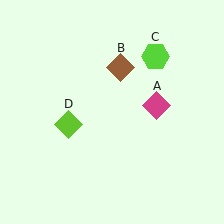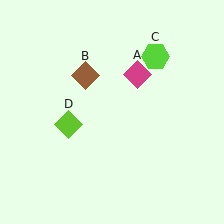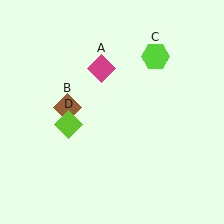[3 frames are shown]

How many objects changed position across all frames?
2 objects changed position: magenta diamond (object A), brown diamond (object B).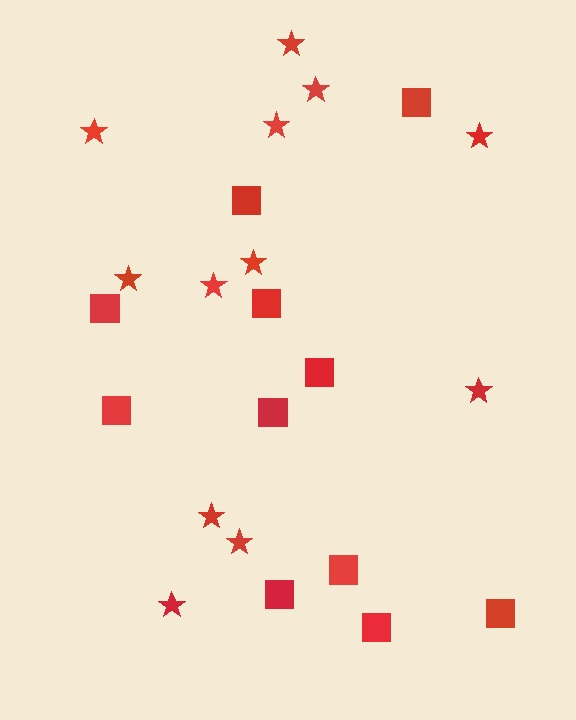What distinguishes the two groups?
There are 2 groups: one group of squares (11) and one group of stars (12).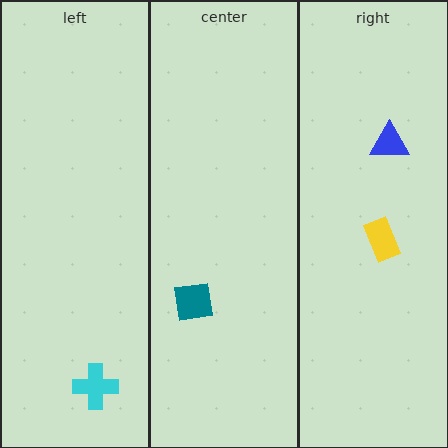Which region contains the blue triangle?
The right region.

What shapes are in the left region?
The cyan cross.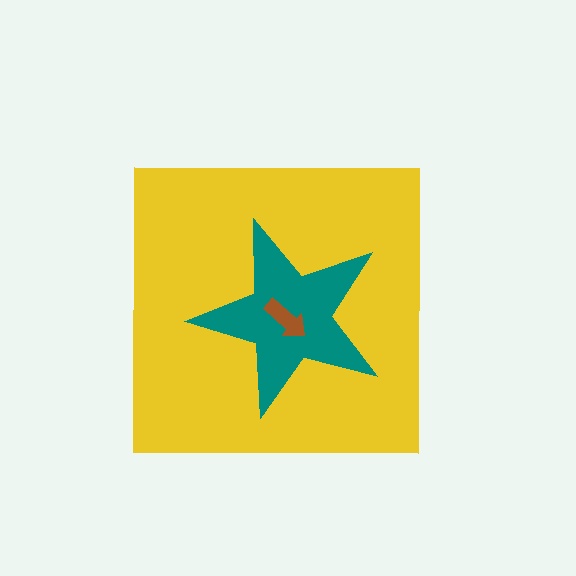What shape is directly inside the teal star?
The brown arrow.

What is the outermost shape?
The yellow square.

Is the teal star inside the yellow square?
Yes.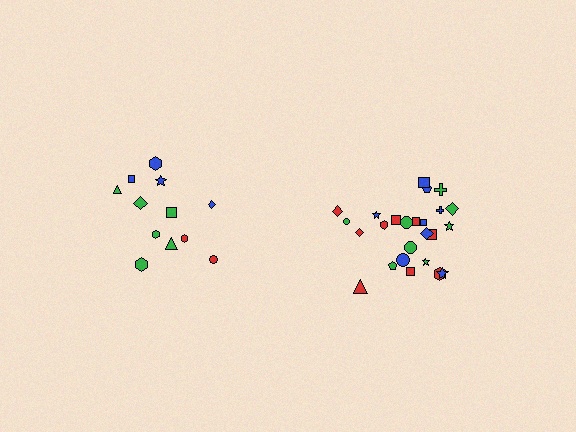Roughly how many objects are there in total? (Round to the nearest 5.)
Roughly 35 objects in total.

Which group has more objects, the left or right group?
The right group.